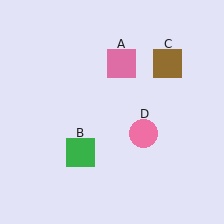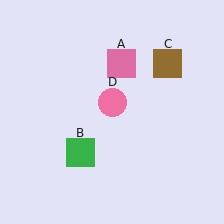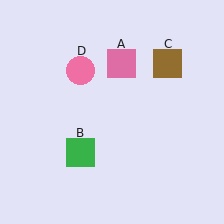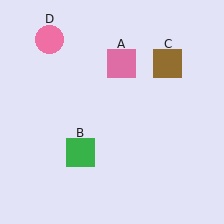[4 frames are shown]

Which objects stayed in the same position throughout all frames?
Pink square (object A) and green square (object B) and brown square (object C) remained stationary.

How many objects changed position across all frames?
1 object changed position: pink circle (object D).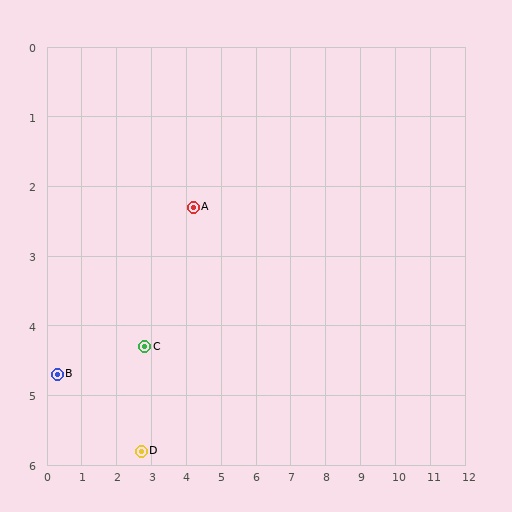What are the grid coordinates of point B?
Point B is at approximately (0.3, 4.7).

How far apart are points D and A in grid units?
Points D and A are about 3.8 grid units apart.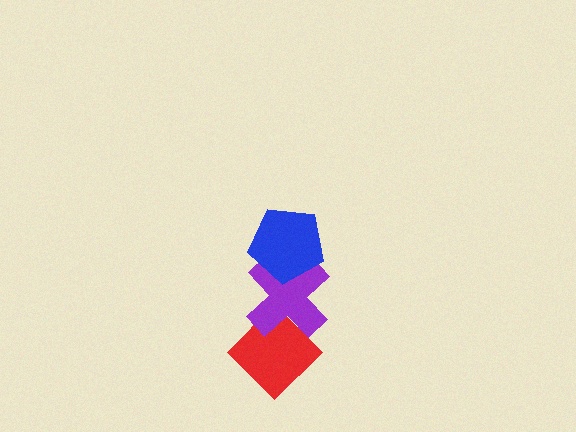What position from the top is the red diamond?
The red diamond is 3rd from the top.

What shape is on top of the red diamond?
The purple cross is on top of the red diamond.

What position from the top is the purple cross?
The purple cross is 2nd from the top.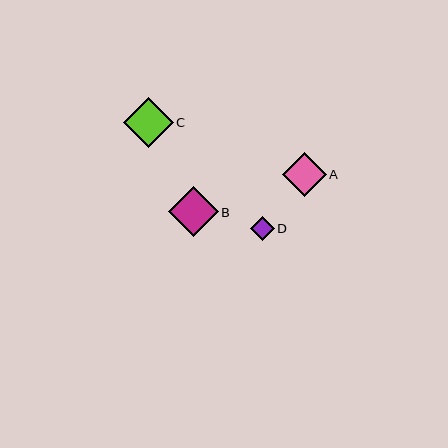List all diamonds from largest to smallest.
From largest to smallest: B, C, A, D.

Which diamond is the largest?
Diamond B is the largest with a size of approximately 50 pixels.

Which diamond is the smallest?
Diamond D is the smallest with a size of approximately 23 pixels.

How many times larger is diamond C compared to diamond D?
Diamond C is approximately 2.1 times the size of diamond D.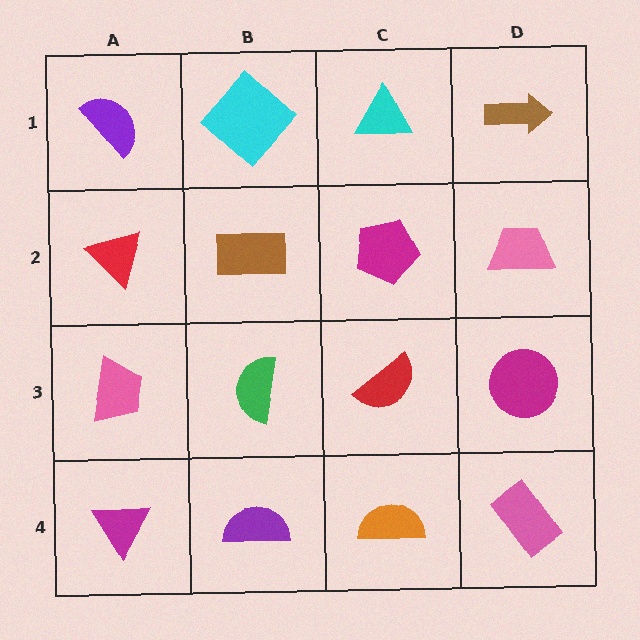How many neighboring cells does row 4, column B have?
3.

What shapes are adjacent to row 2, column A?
A purple semicircle (row 1, column A), a pink trapezoid (row 3, column A), a brown rectangle (row 2, column B).